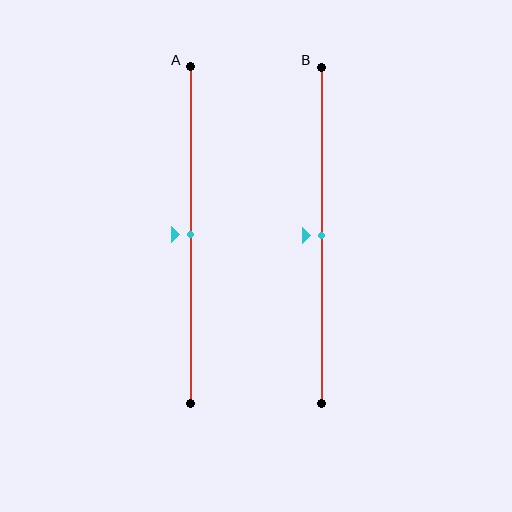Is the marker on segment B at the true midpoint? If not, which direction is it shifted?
Yes, the marker on segment B is at the true midpoint.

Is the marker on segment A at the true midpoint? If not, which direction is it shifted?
Yes, the marker on segment A is at the true midpoint.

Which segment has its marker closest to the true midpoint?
Segment A has its marker closest to the true midpoint.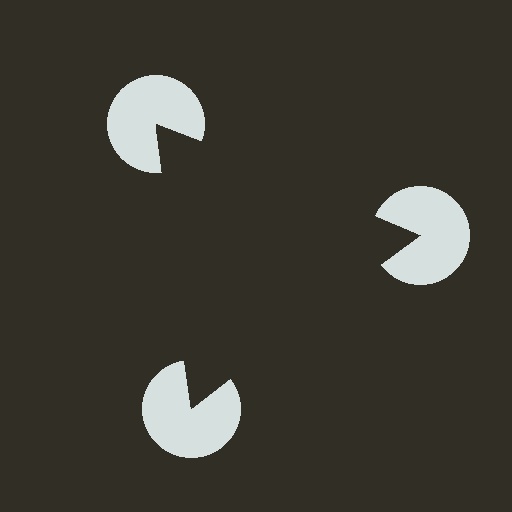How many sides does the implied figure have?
3 sides.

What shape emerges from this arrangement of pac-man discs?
An illusory triangle — its edges are inferred from the aligned wedge cuts in the pac-man discs, not physically drawn.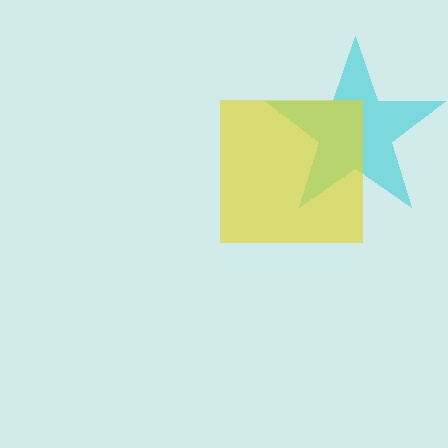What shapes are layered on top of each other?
The layered shapes are: a cyan star, a yellow square.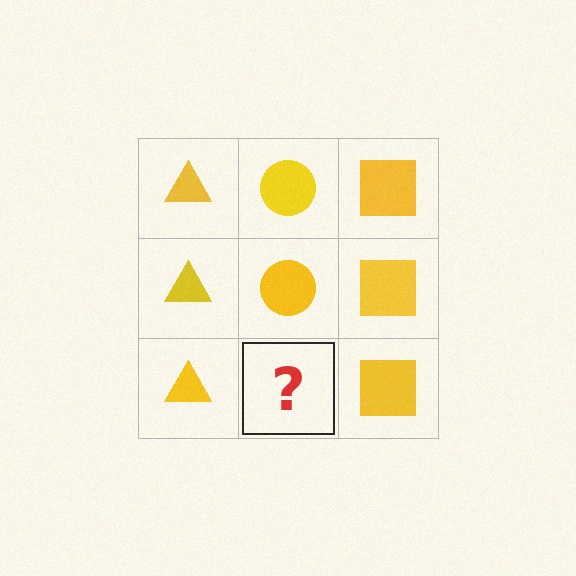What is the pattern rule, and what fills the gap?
The rule is that each column has a consistent shape. The gap should be filled with a yellow circle.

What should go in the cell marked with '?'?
The missing cell should contain a yellow circle.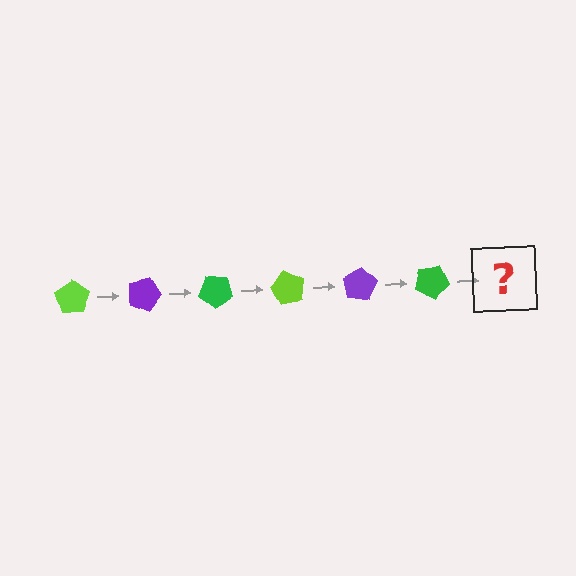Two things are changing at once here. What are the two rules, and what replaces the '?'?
The two rules are that it rotates 20 degrees each step and the color cycles through lime, purple, and green. The '?' should be a lime pentagon, rotated 120 degrees from the start.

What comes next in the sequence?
The next element should be a lime pentagon, rotated 120 degrees from the start.